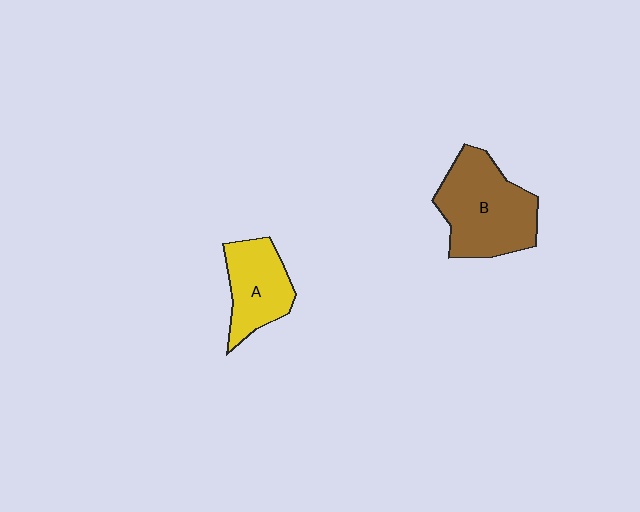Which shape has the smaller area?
Shape A (yellow).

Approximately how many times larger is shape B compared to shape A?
Approximately 1.5 times.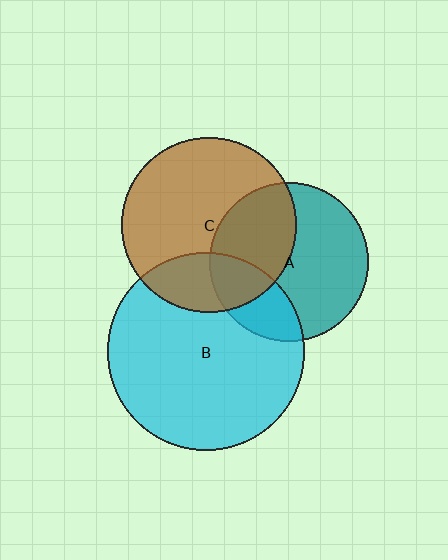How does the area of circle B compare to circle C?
Approximately 1.3 times.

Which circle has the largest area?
Circle B (cyan).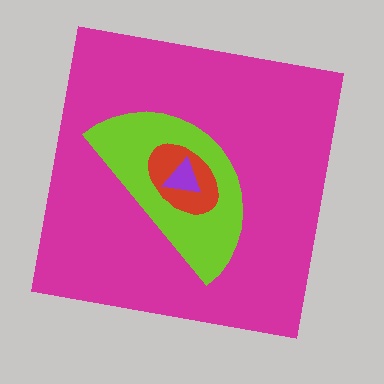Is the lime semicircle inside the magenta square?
Yes.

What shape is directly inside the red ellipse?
The purple triangle.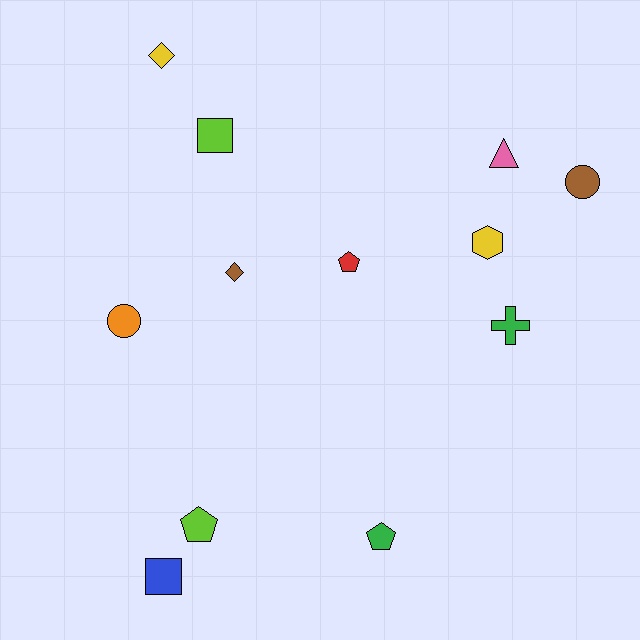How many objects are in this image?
There are 12 objects.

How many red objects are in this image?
There is 1 red object.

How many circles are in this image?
There are 2 circles.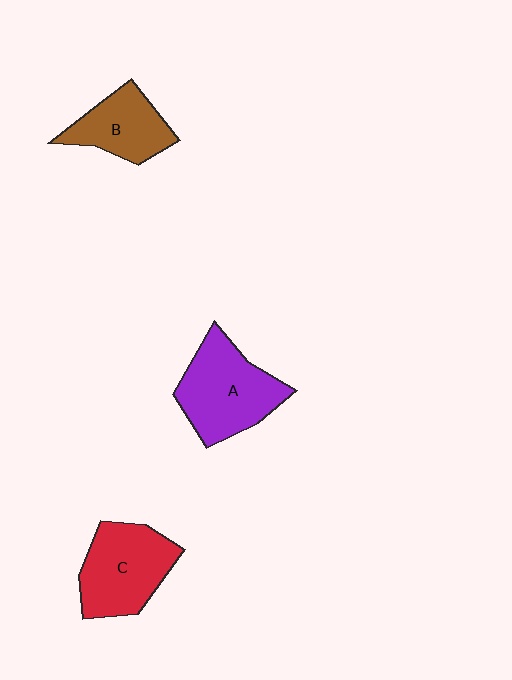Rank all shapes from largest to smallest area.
From largest to smallest: A (purple), C (red), B (brown).